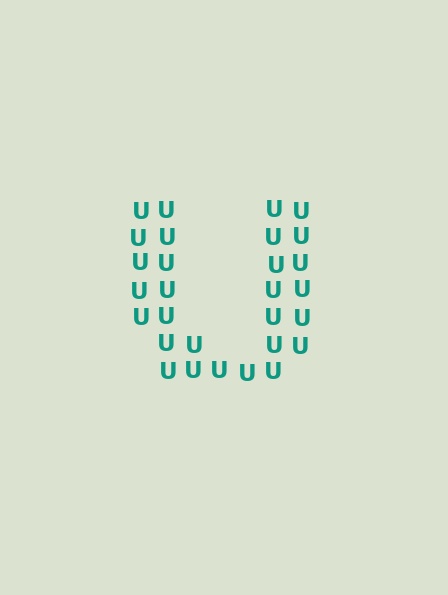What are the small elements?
The small elements are letter U's.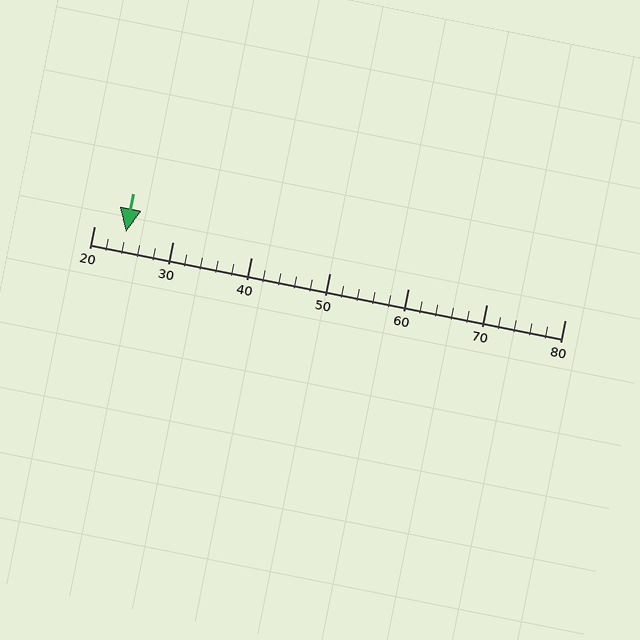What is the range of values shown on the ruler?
The ruler shows values from 20 to 80.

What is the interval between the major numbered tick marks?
The major tick marks are spaced 10 units apart.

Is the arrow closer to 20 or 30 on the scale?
The arrow is closer to 20.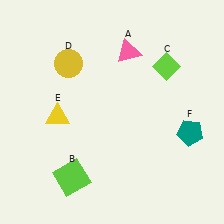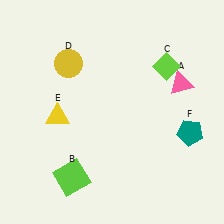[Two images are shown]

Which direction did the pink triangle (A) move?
The pink triangle (A) moved right.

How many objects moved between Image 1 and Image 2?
1 object moved between the two images.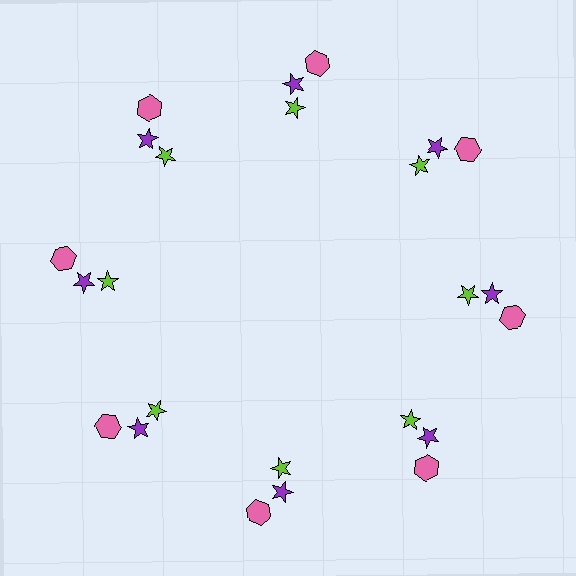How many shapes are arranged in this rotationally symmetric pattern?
There are 24 shapes, arranged in 8 groups of 3.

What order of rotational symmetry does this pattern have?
This pattern has 8-fold rotational symmetry.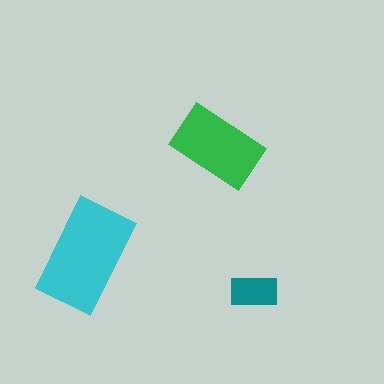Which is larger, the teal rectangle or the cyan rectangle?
The cyan one.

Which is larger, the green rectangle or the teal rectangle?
The green one.